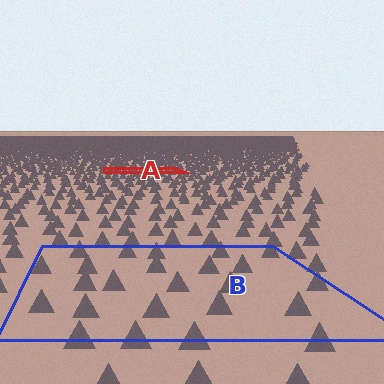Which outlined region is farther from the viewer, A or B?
Region A is farther from the viewer — the texture elements inside it appear smaller and more densely packed.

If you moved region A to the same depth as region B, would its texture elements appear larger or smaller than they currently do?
They would appear larger. At a closer depth, the same texture elements are projected at a bigger on-screen size.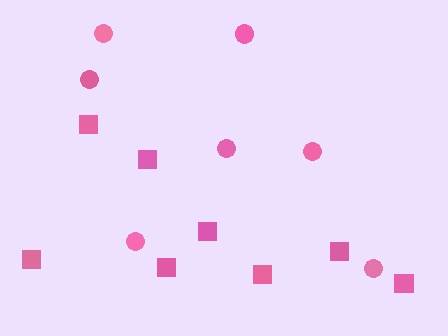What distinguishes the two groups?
There are 2 groups: one group of circles (7) and one group of squares (8).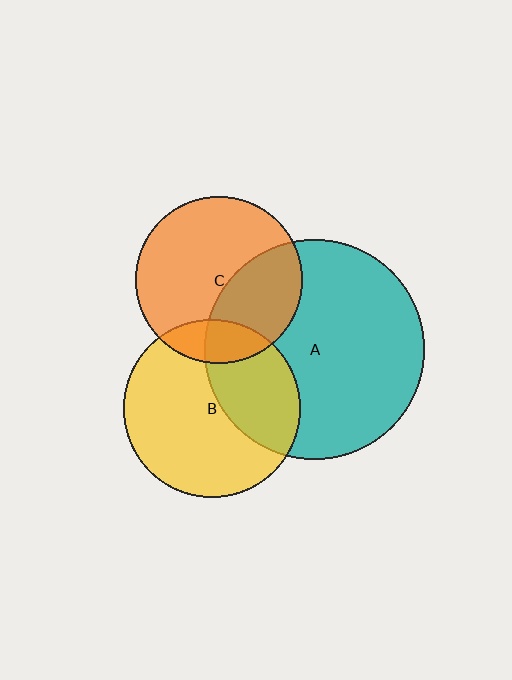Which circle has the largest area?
Circle A (teal).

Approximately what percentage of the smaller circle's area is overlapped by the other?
Approximately 35%.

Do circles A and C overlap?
Yes.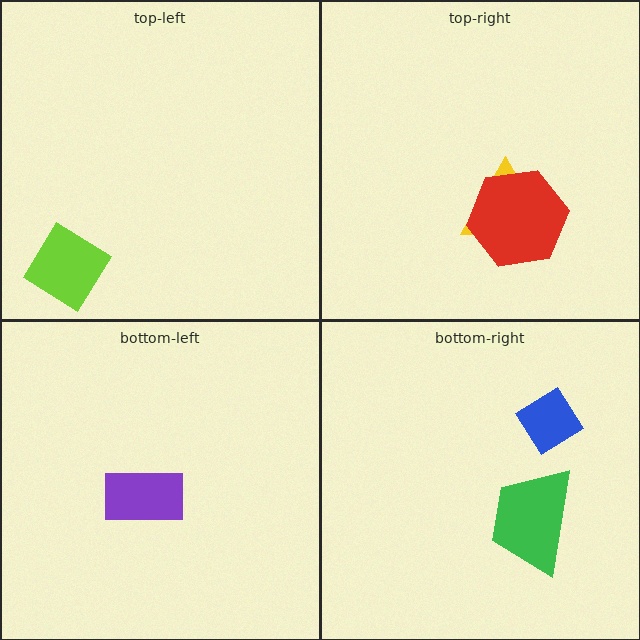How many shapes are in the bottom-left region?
1.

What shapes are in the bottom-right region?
The blue diamond, the green trapezoid.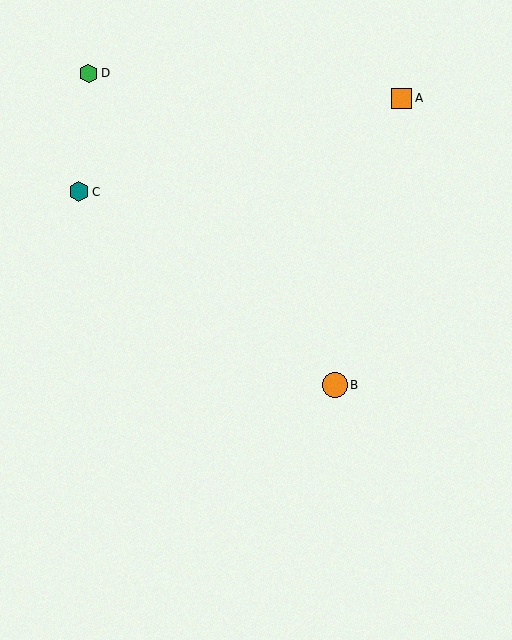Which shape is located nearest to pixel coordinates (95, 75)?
The green hexagon (labeled D) at (89, 73) is nearest to that location.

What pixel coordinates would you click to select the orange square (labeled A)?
Click at (401, 98) to select the orange square A.